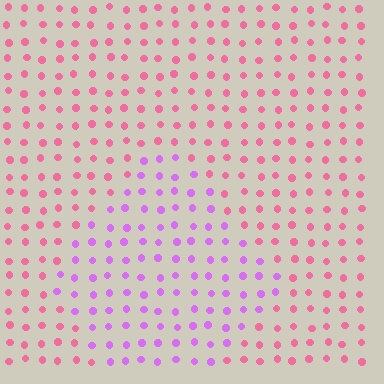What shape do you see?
I see a diamond.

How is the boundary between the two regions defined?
The boundary is defined purely by a slight shift in hue (about 48 degrees). Spacing, size, and orientation are identical on both sides.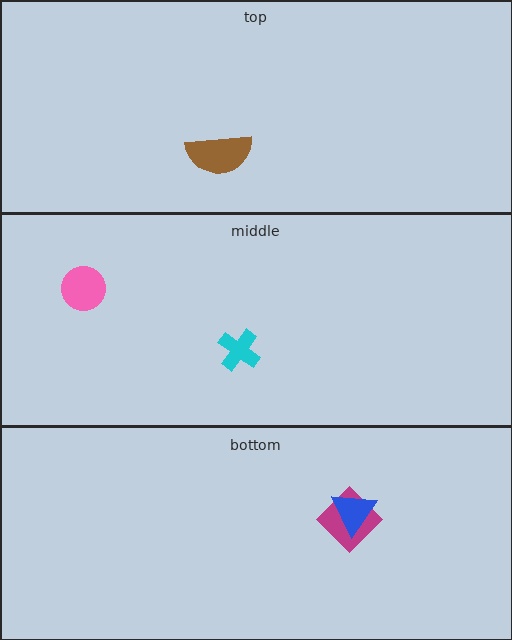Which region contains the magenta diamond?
The bottom region.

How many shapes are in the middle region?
2.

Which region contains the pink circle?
The middle region.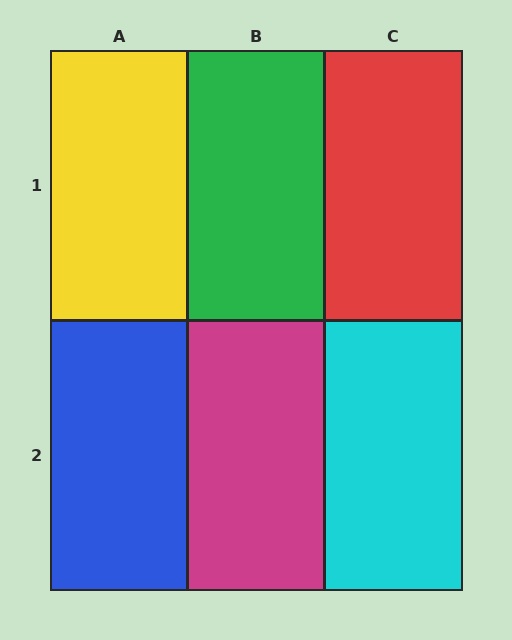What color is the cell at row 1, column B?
Green.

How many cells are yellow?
1 cell is yellow.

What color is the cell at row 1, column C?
Red.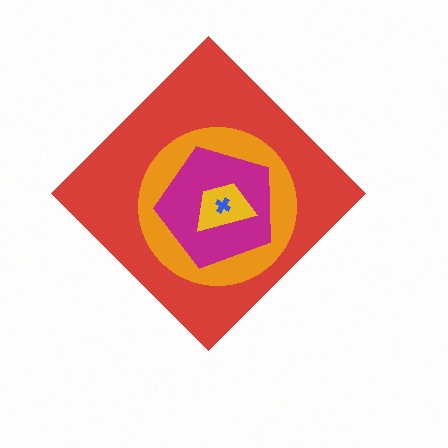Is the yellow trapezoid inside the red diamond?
Yes.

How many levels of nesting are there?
5.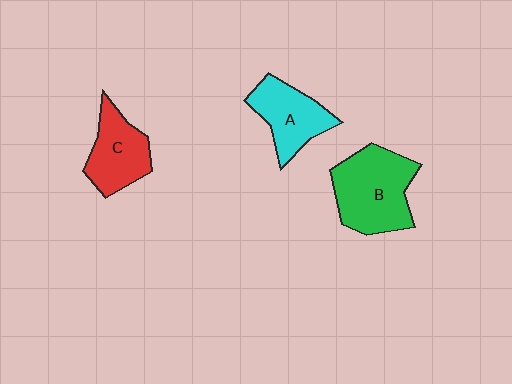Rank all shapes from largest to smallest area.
From largest to smallest: B (green), A (cyan), C (red).